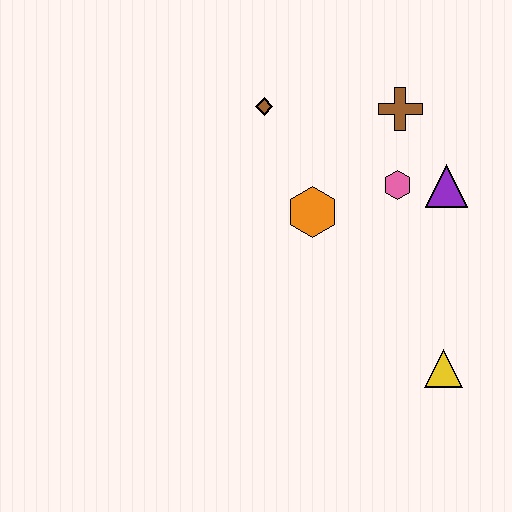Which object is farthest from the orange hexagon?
The yellow triangle is farthest from the orange hexagon.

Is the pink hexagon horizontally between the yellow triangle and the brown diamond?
Yes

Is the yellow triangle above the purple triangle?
No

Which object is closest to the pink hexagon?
The purple triangle is closest to the pink hexagon.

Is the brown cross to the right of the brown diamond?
Yes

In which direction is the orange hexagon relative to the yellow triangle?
The orange hexagon is above the yellow triangle.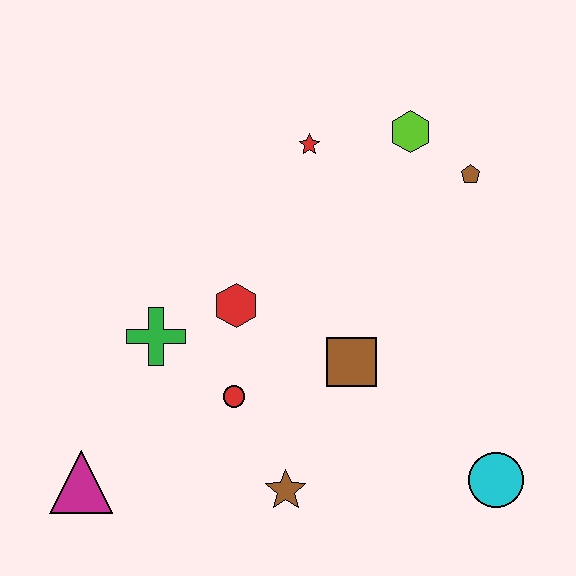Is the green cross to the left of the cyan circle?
Yes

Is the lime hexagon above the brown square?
Yes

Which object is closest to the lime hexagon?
The brown pentagon is closest to the lime hexagon.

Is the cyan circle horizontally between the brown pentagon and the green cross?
No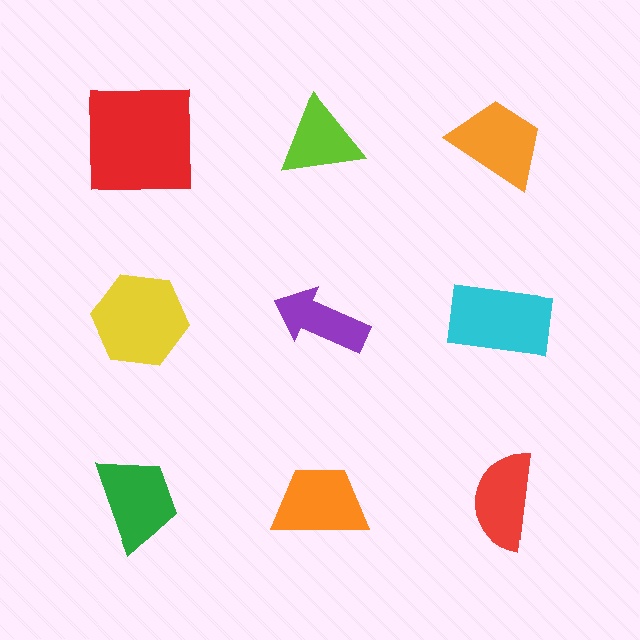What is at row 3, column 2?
An orange trapezoid.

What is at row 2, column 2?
A purple arrow.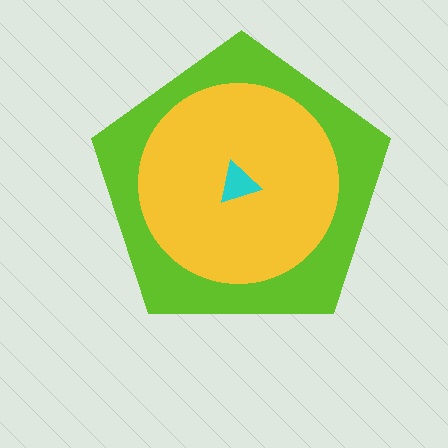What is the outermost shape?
The lime pentagon.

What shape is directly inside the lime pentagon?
The yellow circle.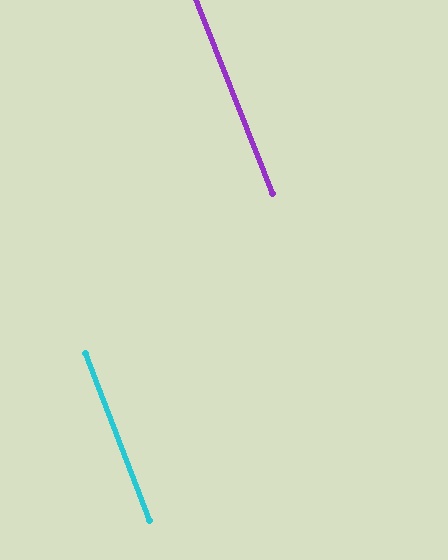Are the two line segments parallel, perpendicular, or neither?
Parallel — their directions differ by only 0.5°.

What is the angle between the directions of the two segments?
Approximately 0 degrees.